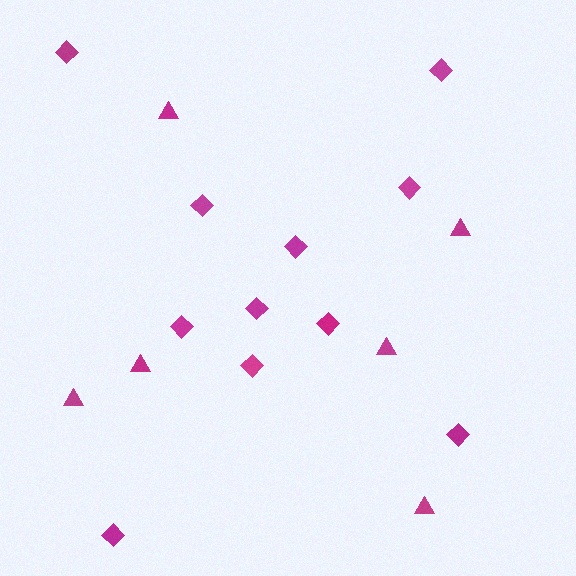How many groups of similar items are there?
There are 2 groups: one group of triangles (6) and one group of diamonds (11).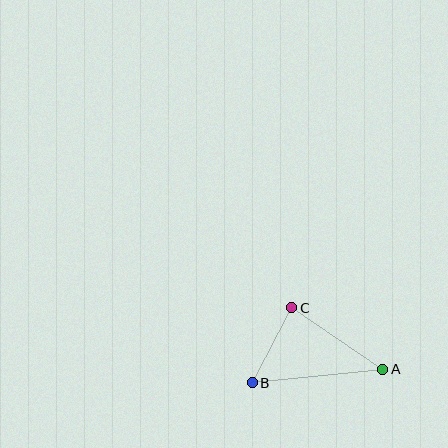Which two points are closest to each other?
Points B and C are closest to each other.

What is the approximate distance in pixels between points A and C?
The distance between A and C is approximately 110 pixels.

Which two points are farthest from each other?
Points A and B are farthest from each other.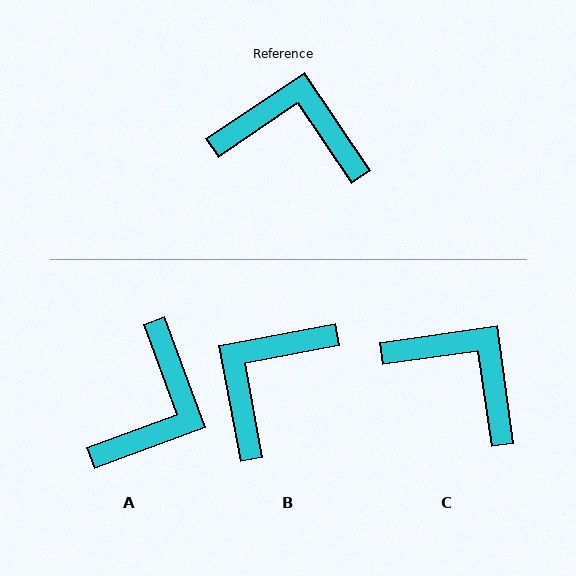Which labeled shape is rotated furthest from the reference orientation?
A, about 104 degrees away.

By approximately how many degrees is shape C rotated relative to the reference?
Approximately 26 degrees clockwise.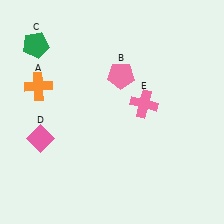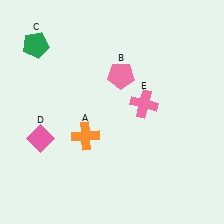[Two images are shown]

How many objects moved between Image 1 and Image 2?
1 object moved between the two images.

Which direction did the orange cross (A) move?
The orange cross (A) moved down.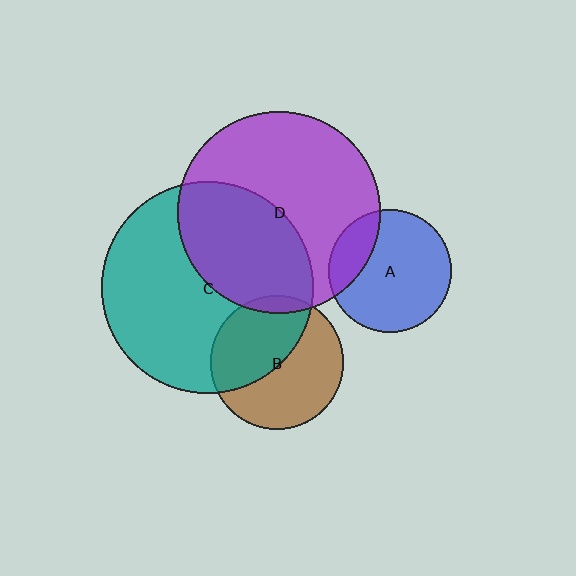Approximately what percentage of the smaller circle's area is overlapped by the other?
Approximately 5%.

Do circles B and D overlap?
Yes.